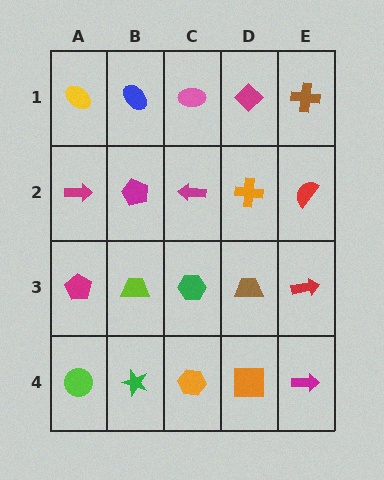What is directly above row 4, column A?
A magenta pentagon.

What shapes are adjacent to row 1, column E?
A red semicircle (row 2, column E), a magenta diamond (row 1, column D).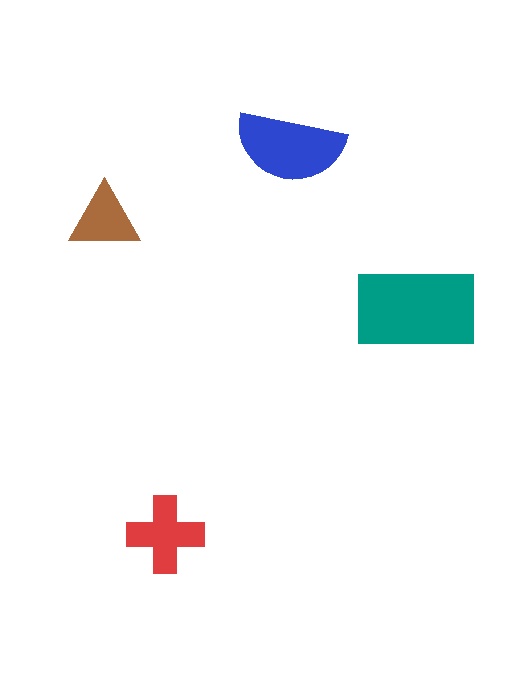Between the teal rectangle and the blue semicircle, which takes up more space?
The teal rectangle.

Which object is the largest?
The teal rectangle.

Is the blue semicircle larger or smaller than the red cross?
Larger.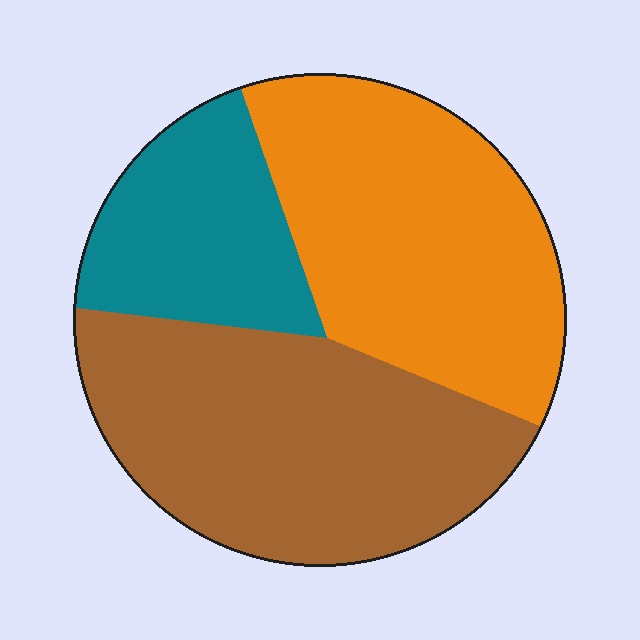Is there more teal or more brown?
Brown.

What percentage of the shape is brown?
Brown covers 42% of the shape.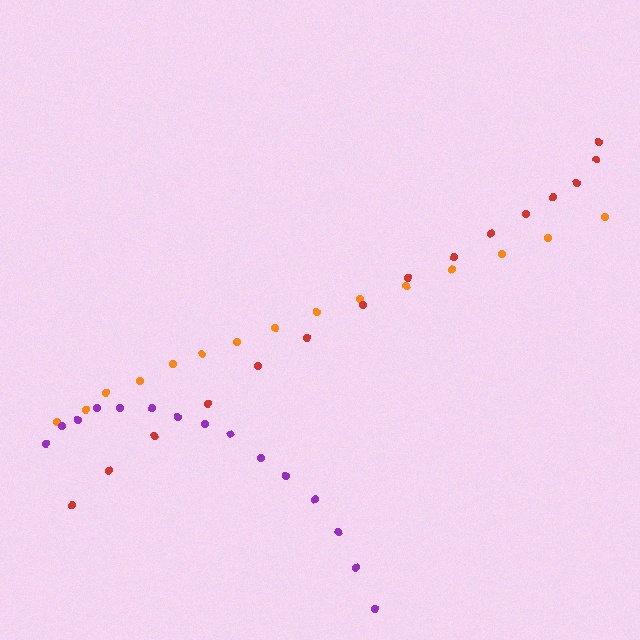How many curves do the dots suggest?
There are 3 distinct paths.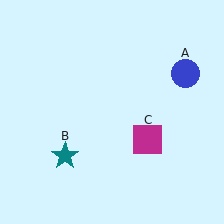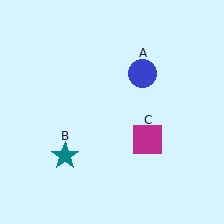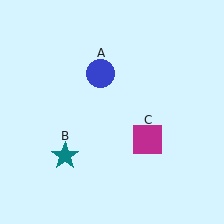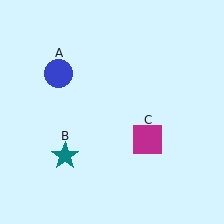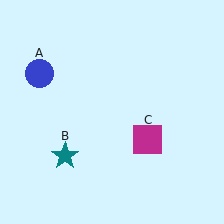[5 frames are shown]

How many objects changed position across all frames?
1 object changed position: blue circle (object A).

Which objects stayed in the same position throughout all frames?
Teal star (object B) and magenta square (object C) remained stationary.